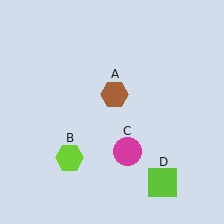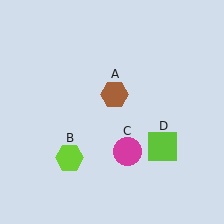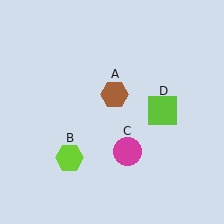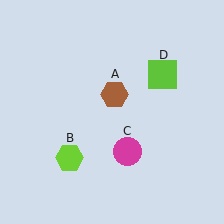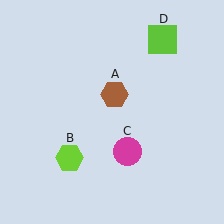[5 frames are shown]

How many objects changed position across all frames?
1 object changed position: lime square (object D).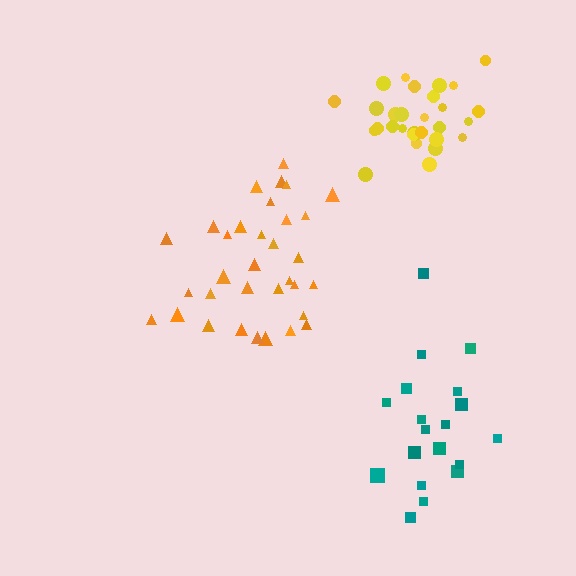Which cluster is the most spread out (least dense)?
Teal.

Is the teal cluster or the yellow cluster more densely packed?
Yellow.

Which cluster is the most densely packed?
Yellow.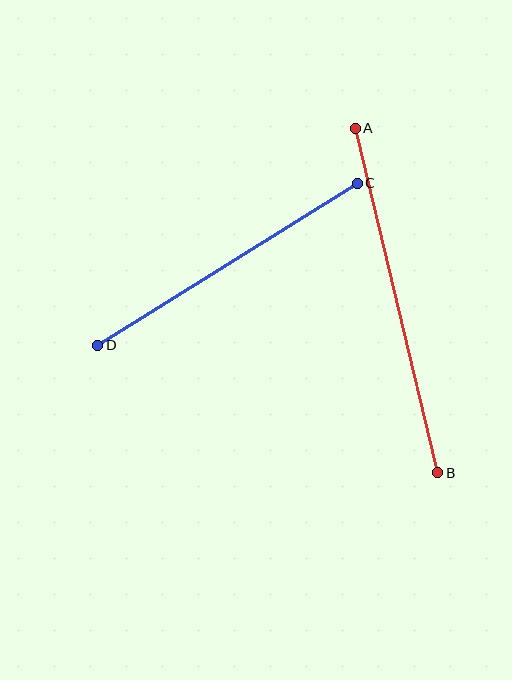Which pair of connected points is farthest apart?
Points A and B are farthest apart.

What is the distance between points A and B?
The distance is approximately 354 pixels.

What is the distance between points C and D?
The distance is approximately 306 pixels.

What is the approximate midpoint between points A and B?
The midpoint is at approximately (396, 301) pixels.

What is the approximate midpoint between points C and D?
The midpoint is at approximately (228, 264) pixels.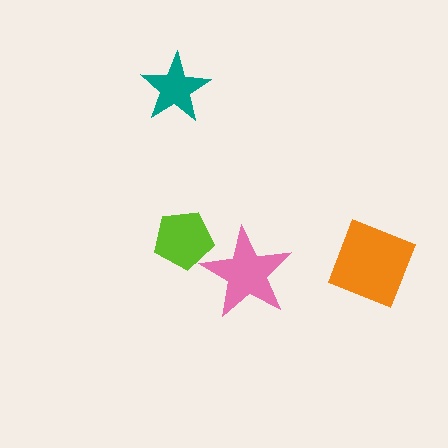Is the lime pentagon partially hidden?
Yes, it is partially covered by another shape.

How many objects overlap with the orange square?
0 objects overlap with the orange square.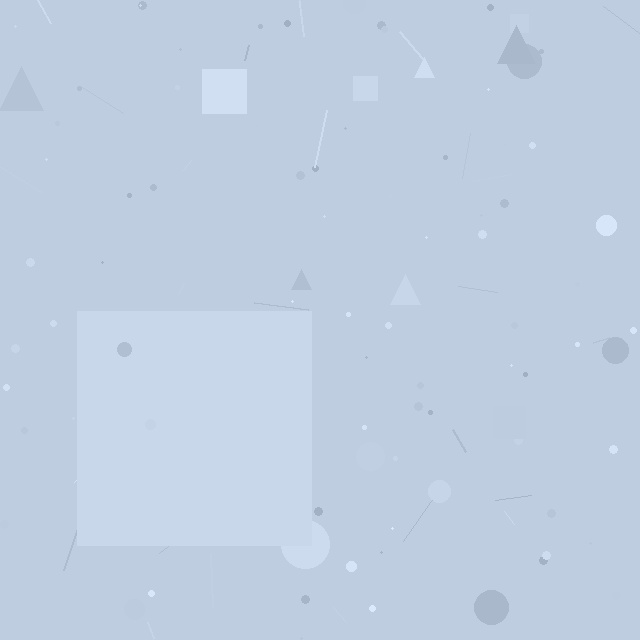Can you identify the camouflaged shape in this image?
The camouflaged shape is a square.